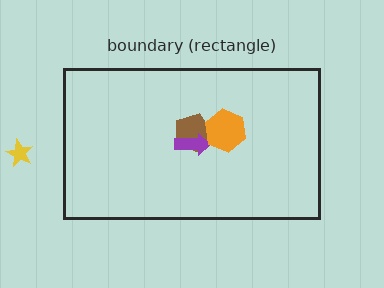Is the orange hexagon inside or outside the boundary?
Inside.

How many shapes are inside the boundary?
3 inside, 1 outside.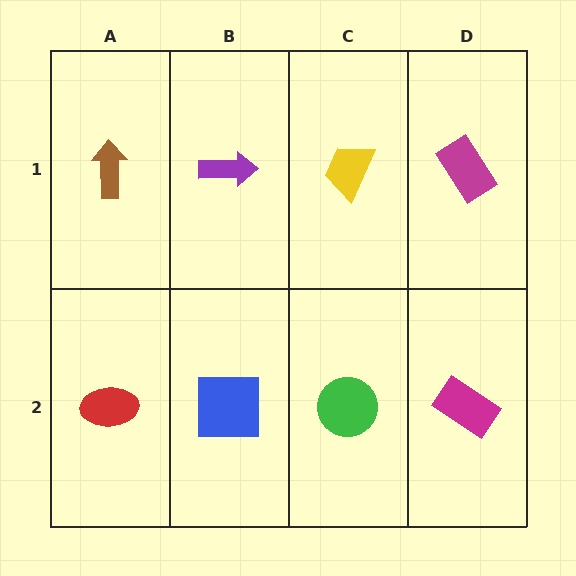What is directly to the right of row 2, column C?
A magenta rectangle.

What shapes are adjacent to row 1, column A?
A red ellipse (row 2, column A), a purple arrow (row 1, column B).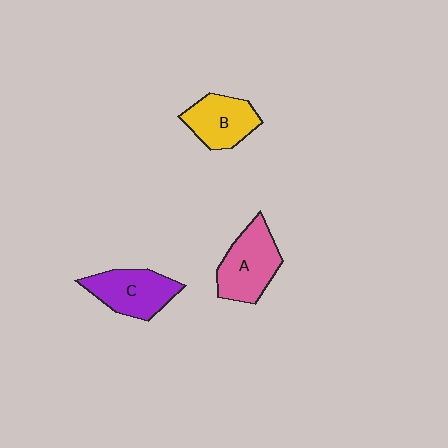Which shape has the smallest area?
Shape B (yellow).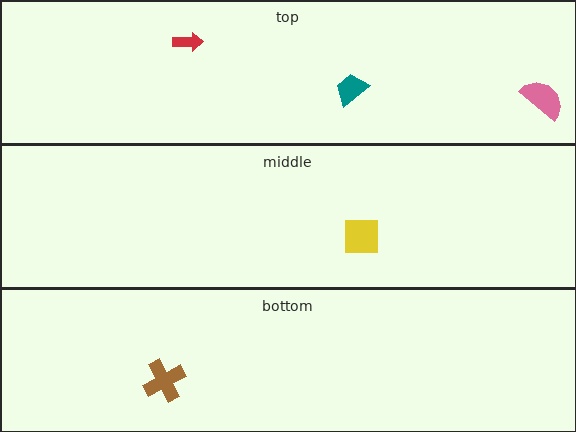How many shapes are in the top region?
3.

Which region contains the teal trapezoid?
The top region.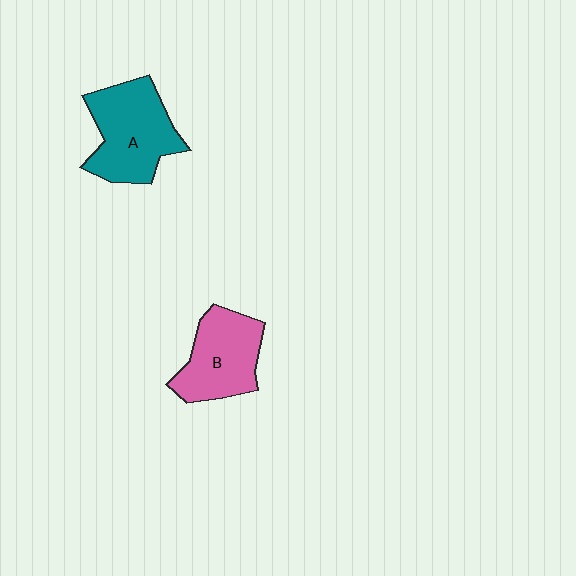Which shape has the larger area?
Shape A (teal).